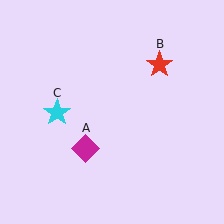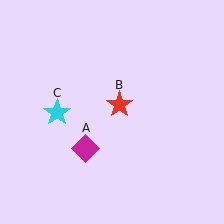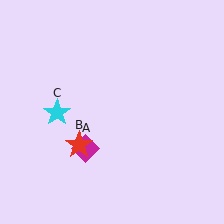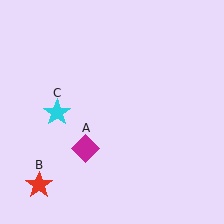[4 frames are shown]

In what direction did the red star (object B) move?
The red star (object B) moved down and to the left.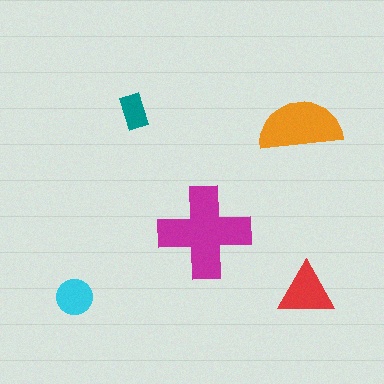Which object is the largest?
The magenta cross.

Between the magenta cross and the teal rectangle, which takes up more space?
The magenta cross.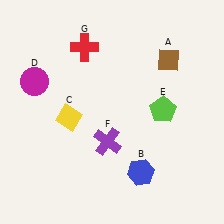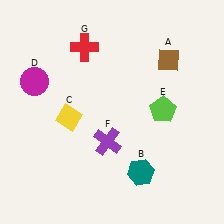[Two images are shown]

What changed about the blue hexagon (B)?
In Image 1, B is blue. In Image 2, it changed to teal.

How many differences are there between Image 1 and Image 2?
There is 1 difference between the two images.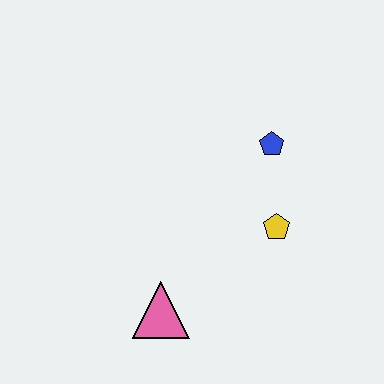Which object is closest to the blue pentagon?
The yellow pentagon is closest to the blue pentagon.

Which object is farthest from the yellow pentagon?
The pink triangle is farthest from the yellow pentagon.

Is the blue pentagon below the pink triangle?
No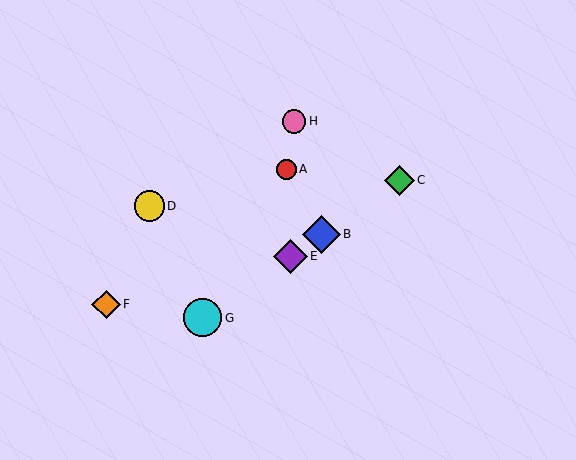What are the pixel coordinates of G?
Object G is at (203, 318).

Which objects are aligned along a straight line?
Objects B, C, E, G are aligned along a straight line.